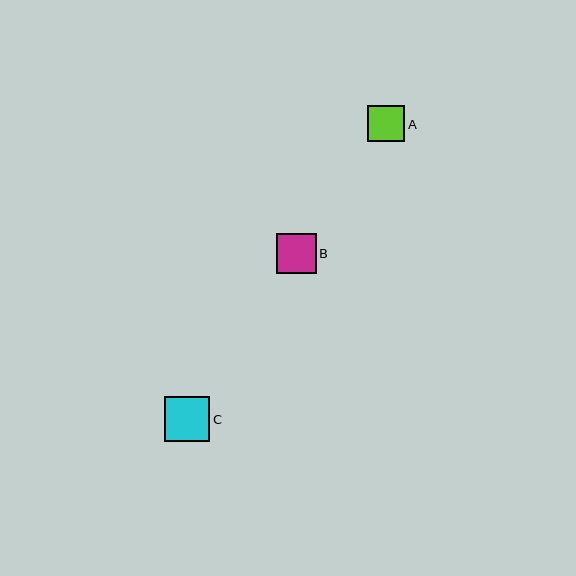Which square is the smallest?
Square A is the smallest with a size of approximately 37 pixels.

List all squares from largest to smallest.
From largest to smallest: C, B, A.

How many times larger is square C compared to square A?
Square C is approximately 1.2 times the size of square A.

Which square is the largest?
Square C is the largest with a size of approximately 45 pixels.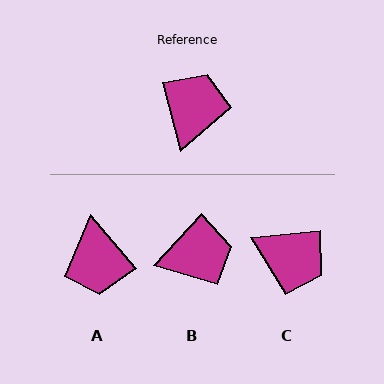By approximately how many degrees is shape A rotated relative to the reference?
Approximately 155 degrees clockwise.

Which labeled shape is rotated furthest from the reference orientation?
A, about 155 degrees away.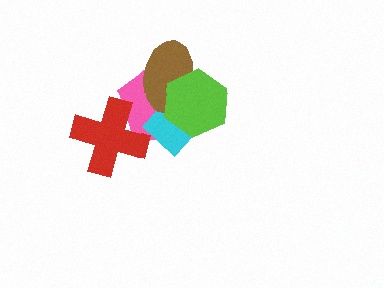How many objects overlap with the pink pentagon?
4 objects overlap with the pink pentagon.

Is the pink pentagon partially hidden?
Yes, it is partially covered by another shape.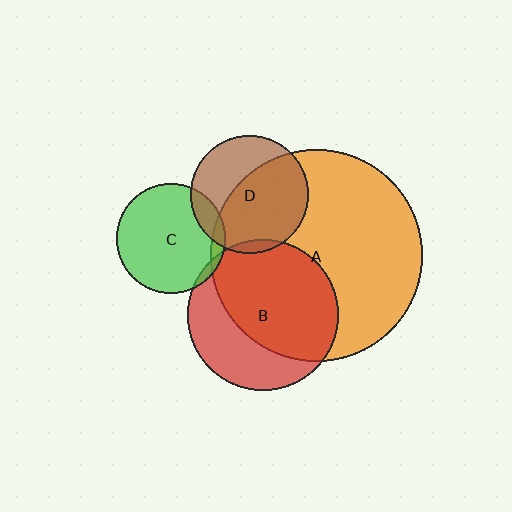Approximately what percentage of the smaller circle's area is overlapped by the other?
Approximately 65%.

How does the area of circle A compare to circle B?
Approximately 1.9 times.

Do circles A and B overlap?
Yes.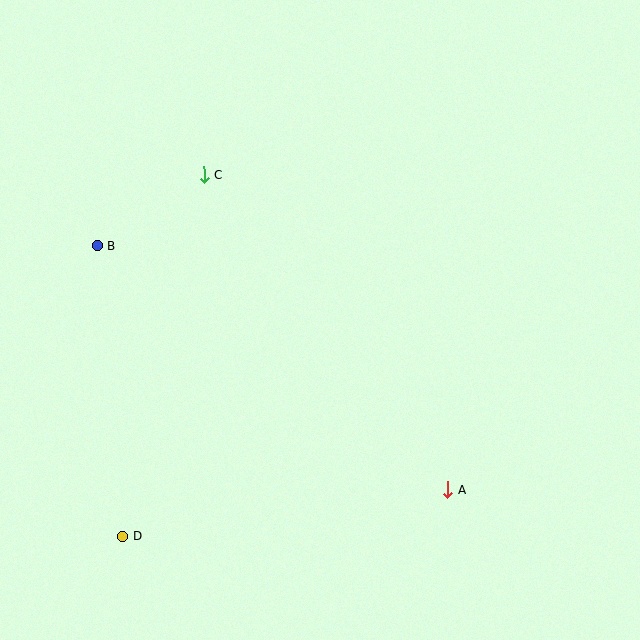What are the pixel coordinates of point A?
Point A is at (448, 489).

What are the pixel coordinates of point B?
Point B is at (97, 246).